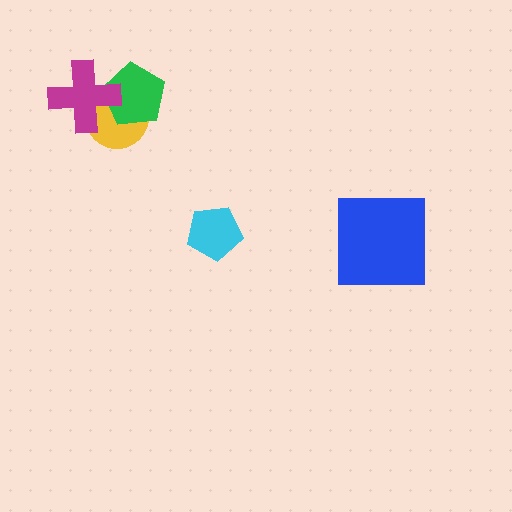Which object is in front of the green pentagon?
The magenta cross is in front of the green pentagon.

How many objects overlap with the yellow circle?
2 objects overlap with the yellow circle.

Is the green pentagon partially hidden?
Yes, it is partially covered by another shape.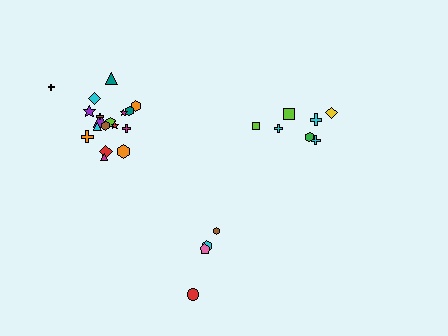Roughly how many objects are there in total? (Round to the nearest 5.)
Roughly 30 objects in total.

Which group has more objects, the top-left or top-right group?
The top-left group.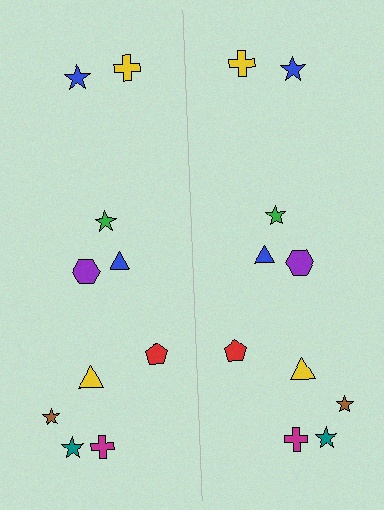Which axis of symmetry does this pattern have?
The pattern has a vertical axis of symmetry running through the center of the image.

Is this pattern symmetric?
Yes, this pattern has bilateral (reflection) symmetry.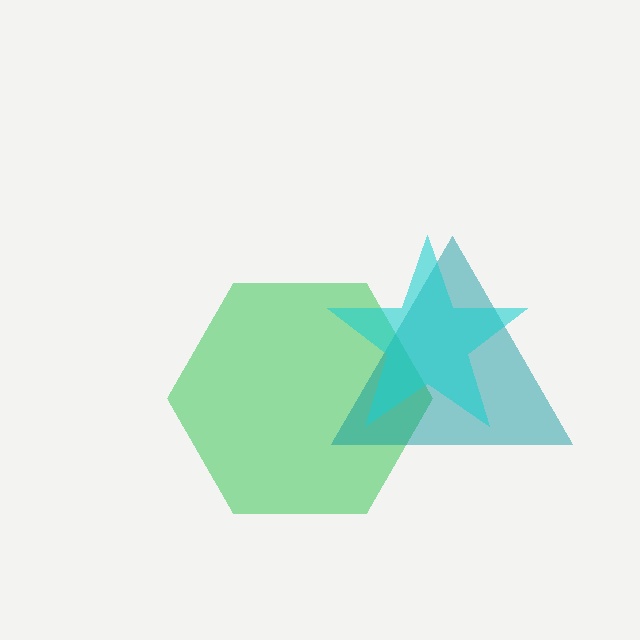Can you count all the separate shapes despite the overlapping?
Yes, there are 3 separate shapes.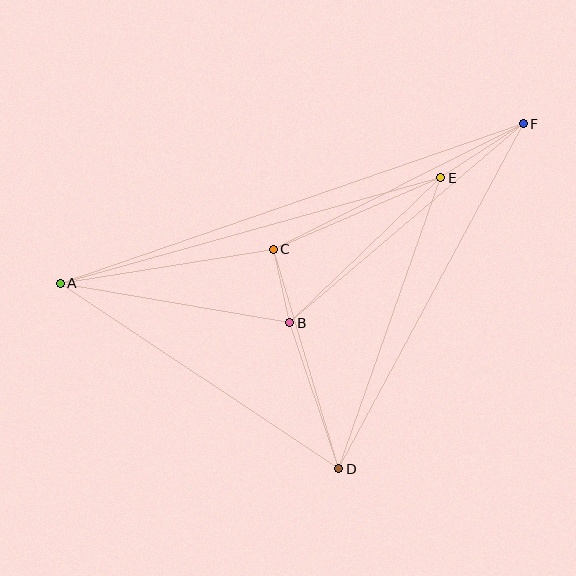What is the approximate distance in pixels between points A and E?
The distance between A and E is approximately 395 pixels.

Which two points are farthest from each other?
Points A and F are farthest from each other.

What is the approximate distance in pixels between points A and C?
The distance between A and C is approximately 216 pixels.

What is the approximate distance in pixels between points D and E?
The distance between D and E is approximately 308 pixels.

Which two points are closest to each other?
Points B and C are closest to each other.